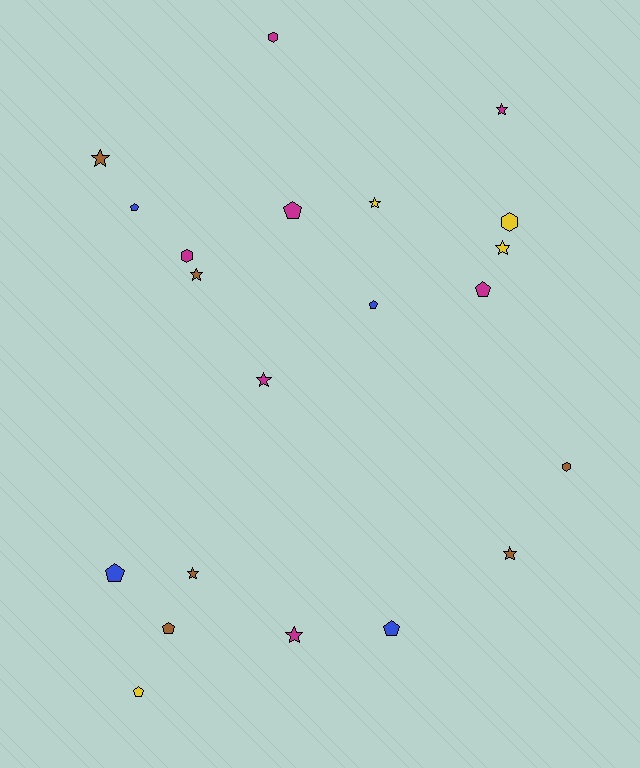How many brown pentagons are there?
There is 1 brown pentagon.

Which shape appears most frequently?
Star, with 9 objects.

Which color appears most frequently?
Magenta, with 7 objects.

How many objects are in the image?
There are 21 objects.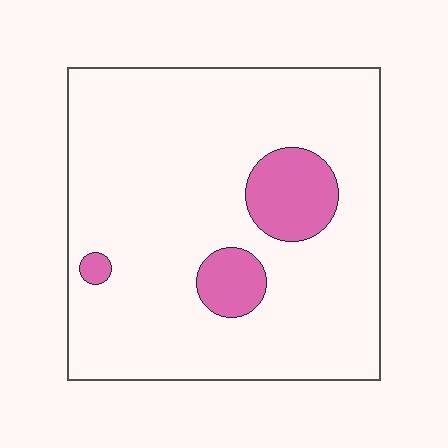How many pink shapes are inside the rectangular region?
3.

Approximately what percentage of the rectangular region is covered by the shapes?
Approximately 10%.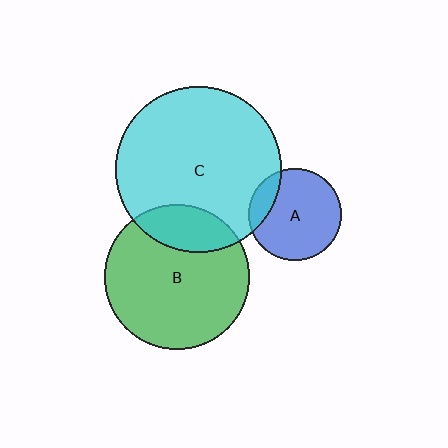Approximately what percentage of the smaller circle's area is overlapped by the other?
Approximately 20%.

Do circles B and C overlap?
Yes.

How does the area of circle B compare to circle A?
Approximately 2.5 times.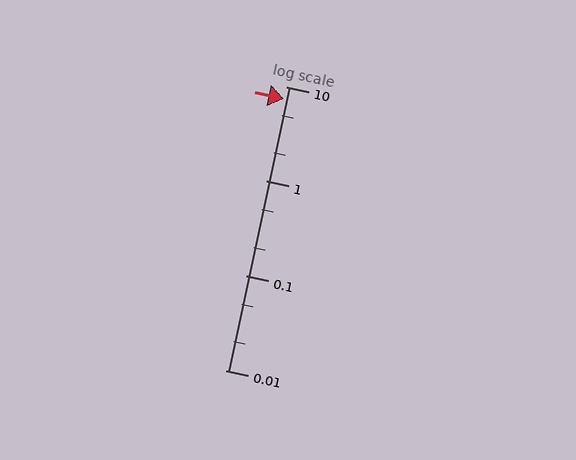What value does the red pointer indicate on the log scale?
The pointer indicates approximately 7.5.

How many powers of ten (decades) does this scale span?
The scale spans 3 decades, from 0.01 to 10.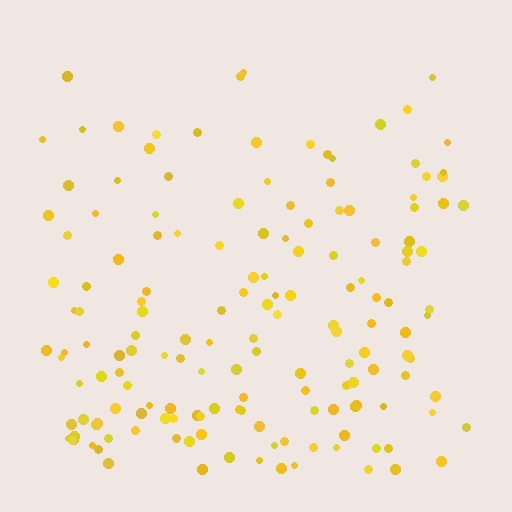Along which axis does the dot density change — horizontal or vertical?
Vertical.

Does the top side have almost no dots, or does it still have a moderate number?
Still a moderate number, just noticeably fewer than the bottom.